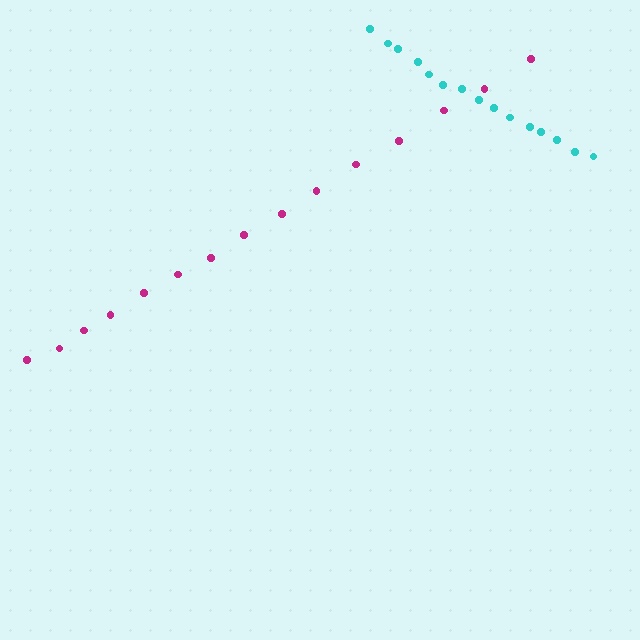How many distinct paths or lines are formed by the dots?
There are 2 distinct paths.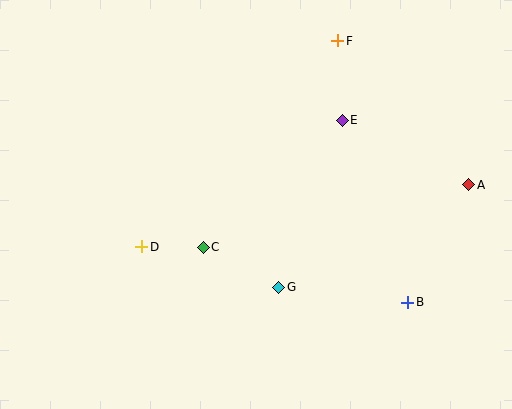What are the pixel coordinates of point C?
Point C is at (203, 247).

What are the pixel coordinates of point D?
Point D is at (142, 247).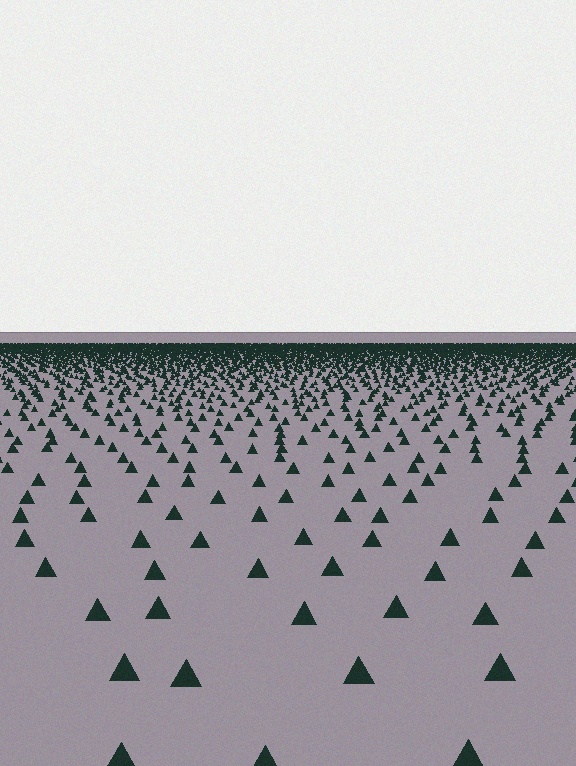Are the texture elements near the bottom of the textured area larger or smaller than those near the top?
Larger. Near the bottom, elements are closer to the viewer and appear at a bigger on-screen size.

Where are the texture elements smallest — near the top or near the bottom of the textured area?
Near the top.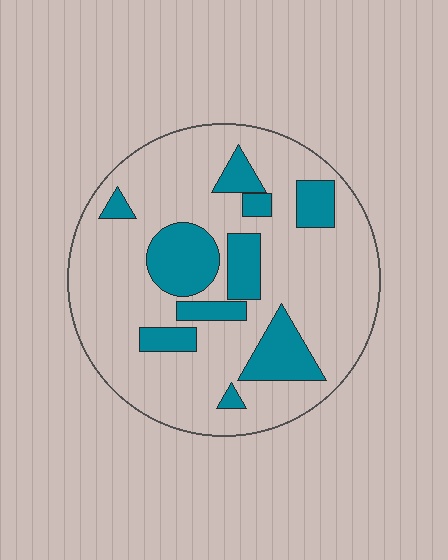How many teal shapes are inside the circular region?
10.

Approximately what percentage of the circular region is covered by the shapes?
Approximately 25%.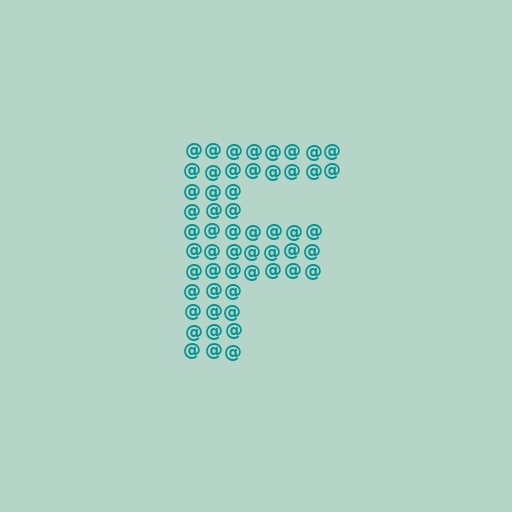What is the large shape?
The large shape is the letter F.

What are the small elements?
The small elements are at signs.